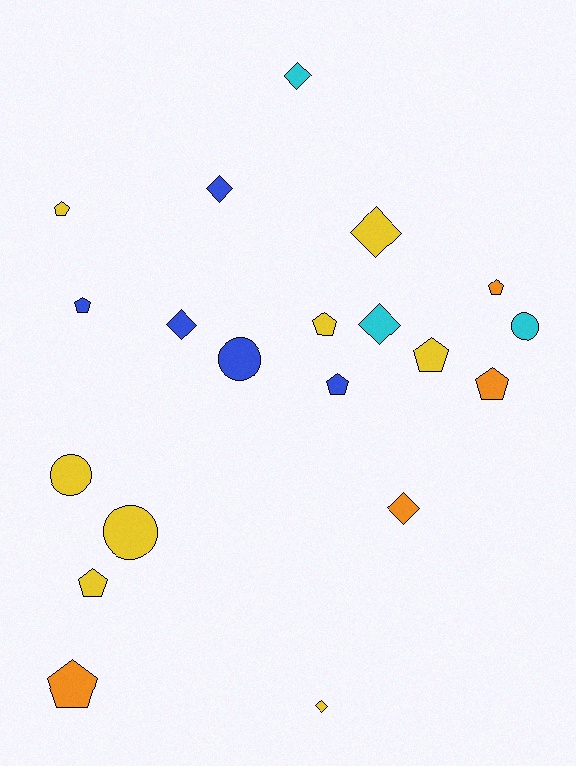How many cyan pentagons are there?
There are no cyan pentagons.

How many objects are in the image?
There are 20 objects.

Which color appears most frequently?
Yellow, with 8 objects.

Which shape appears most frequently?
Pentagon, with 9 objects.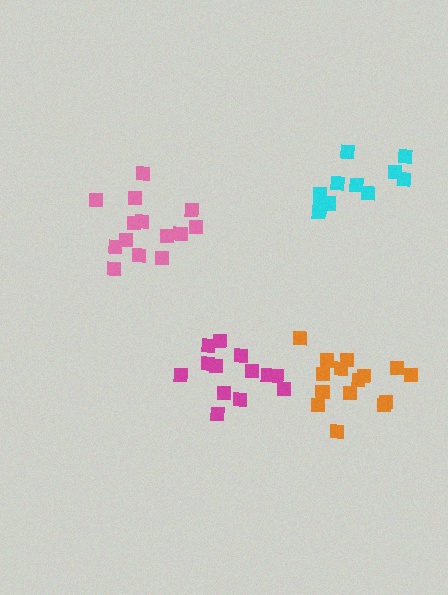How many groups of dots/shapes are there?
There are 4 groups.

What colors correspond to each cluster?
The clusters are colored: orange, cyan, pink, magenta.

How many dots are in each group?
Group 1: 15 dots, Group 2: 11 dots, Group 3: 14 dots, Group 4: 13 dots (53 total).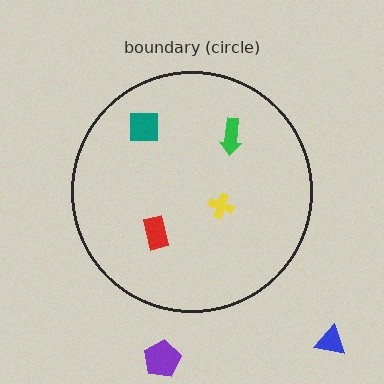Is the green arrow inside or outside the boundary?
Inside.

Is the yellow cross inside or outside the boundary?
Inside.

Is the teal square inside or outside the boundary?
Inside.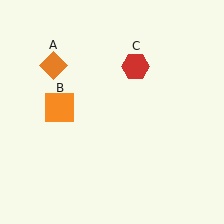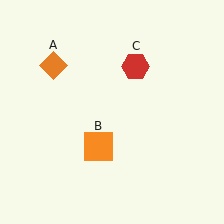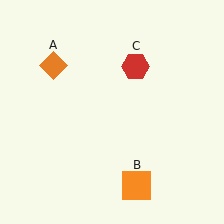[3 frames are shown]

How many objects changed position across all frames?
1 object changed position: orange square (object B).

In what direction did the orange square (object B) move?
The orange square (object B) moved down and to the right.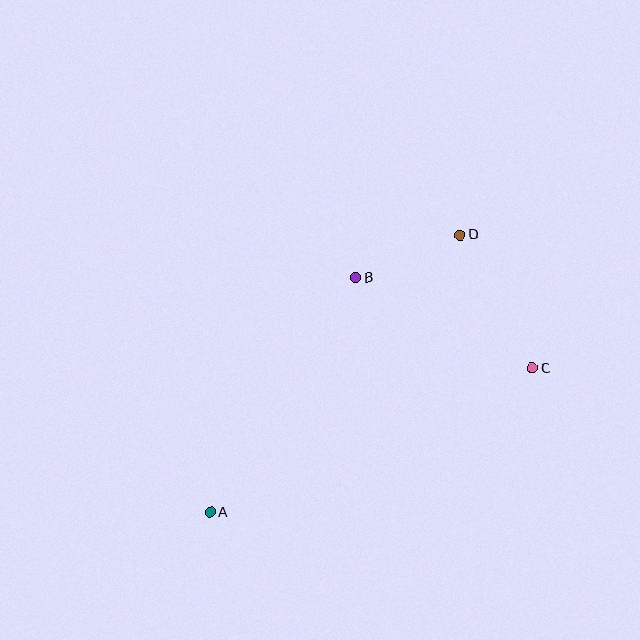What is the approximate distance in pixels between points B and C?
The distance between B and C is approximately 199 pixels.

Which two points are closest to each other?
Points B and D are closest to each other.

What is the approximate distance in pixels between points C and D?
The distance between C and D is approximately 152 pixels.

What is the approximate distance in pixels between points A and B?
The distance between A and B is approximately 276 pixels.